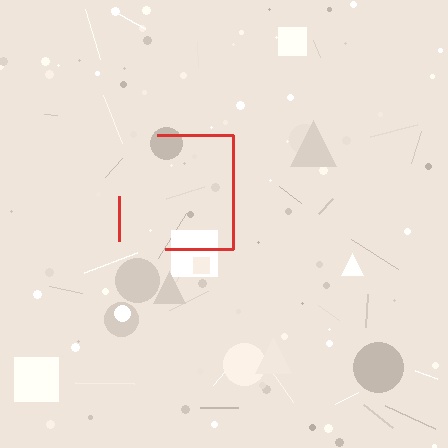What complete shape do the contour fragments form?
The contour fragments form a square.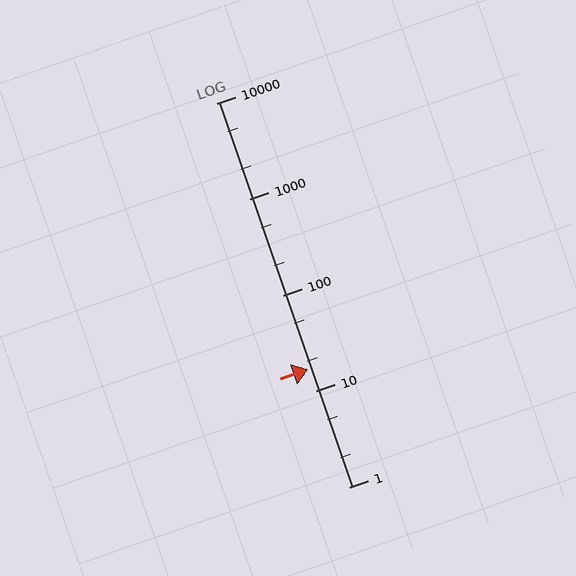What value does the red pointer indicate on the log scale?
The pointer indicates approximately 17.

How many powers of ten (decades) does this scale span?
The scale spans 4 decades, from 1 to 10000.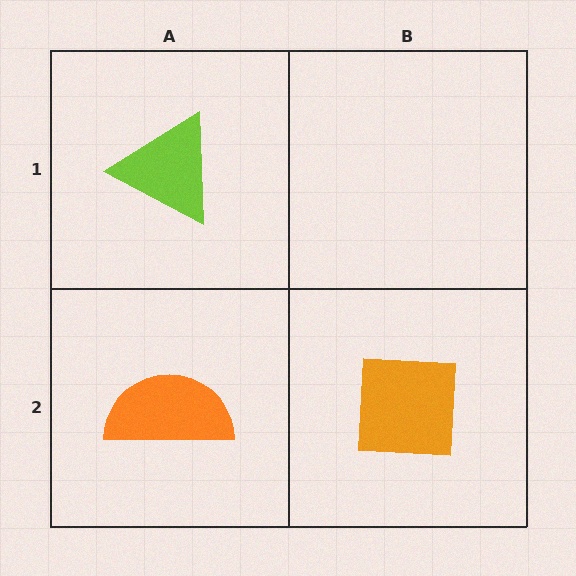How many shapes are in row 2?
2 shapes.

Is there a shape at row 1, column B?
No, that cell is empty.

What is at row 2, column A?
An orange semicircle.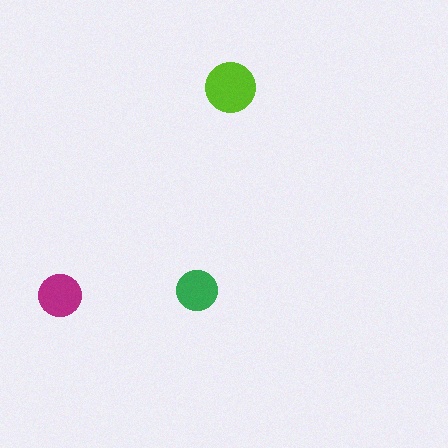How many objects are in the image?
There are 3 objects in the image.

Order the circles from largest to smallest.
the lime one, the magenta one, the green one.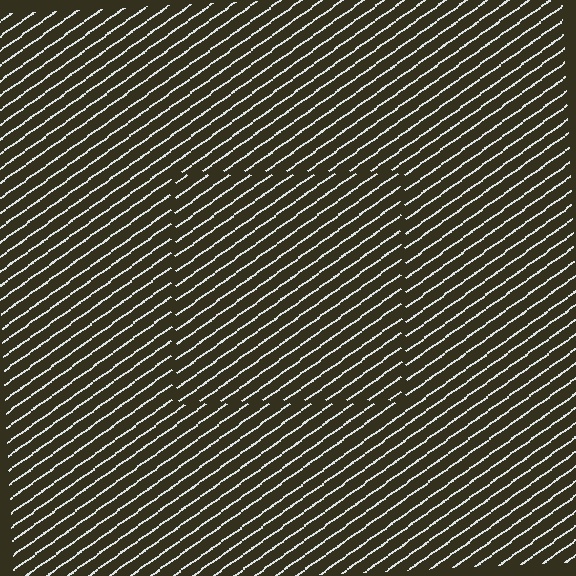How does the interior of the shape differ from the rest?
The interior of the shape contains the same grating, shifted by half a period — the contour is defined by the phase discontinuity where line-ends from the inner and outer gratings abut.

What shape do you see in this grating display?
An illusory square. The interior of the shape contains the same grating, shifted by half a period — the contour is defined by the phase discontinuity where line-ends from the inner and outer gratings abut.